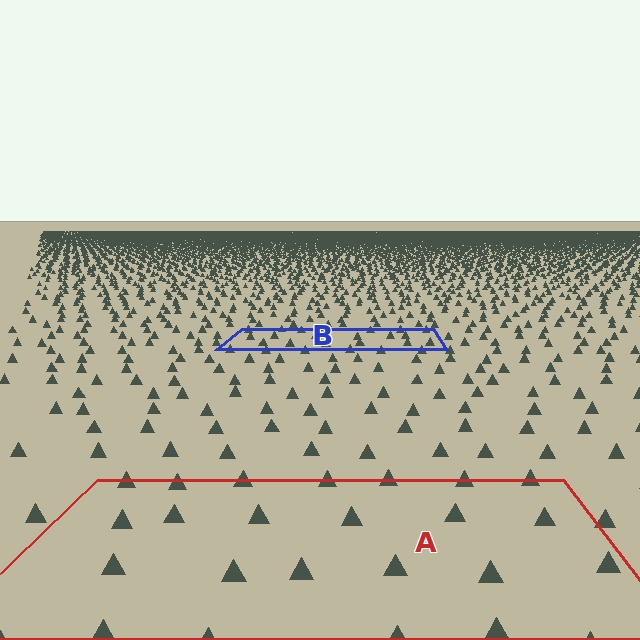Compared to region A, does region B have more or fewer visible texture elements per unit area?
Region B has more texture elements per unit area — they are packed more densely because it is farther away.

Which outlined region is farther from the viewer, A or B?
Region B is farther from the viewer — the texture elements inside it appear smaller and more densely packed.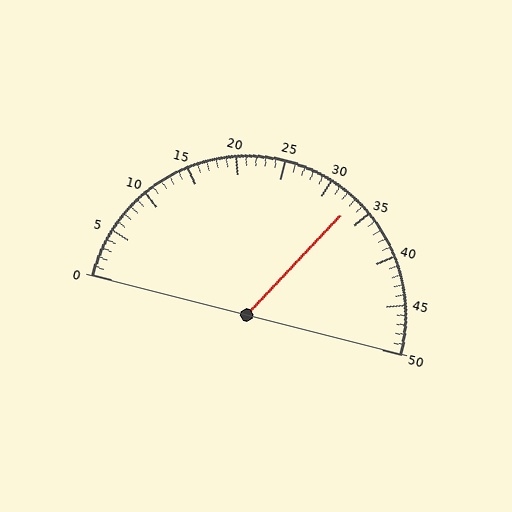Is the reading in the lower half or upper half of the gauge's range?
The reading is in the upper half of the range (0 to 50).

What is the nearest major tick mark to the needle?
The nearest major tick mark is 35.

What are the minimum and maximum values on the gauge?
The gauge ranges from 0 to 50.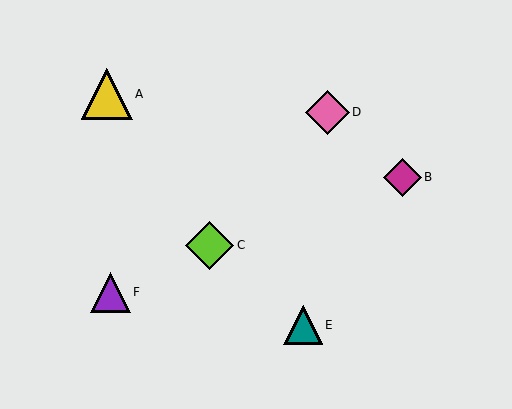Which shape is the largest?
The yellow triangle (labeled A) is the largest.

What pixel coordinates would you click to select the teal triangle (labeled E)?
Click at (303, 325) to select the teal triangle E.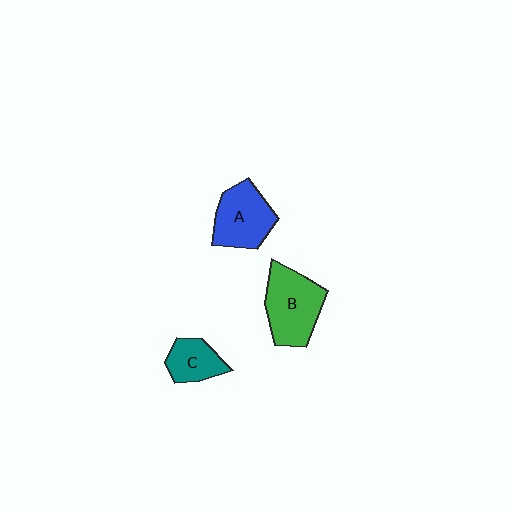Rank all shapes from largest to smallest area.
From largest to smallest: B (green), A (blue), C (teal).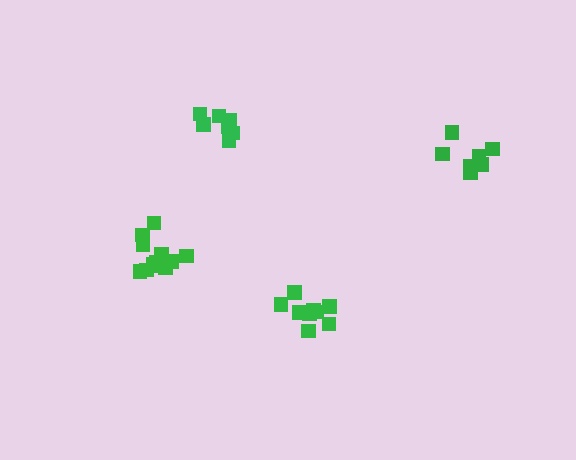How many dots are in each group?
Group 1: 7 dots, Group 2: 12 dots, Group 3: 9 dots, Group 4: 7 dots (35 total).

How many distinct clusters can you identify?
There are 4 distinct clusters.